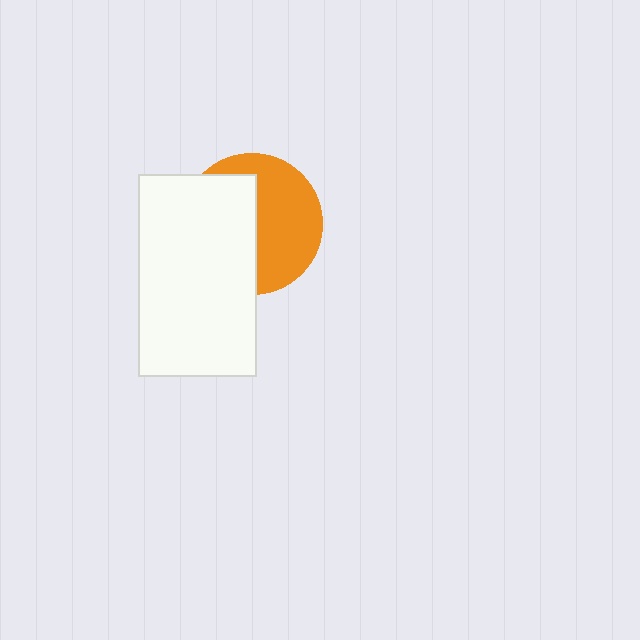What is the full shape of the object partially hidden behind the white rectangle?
The partially hidden object is an orange circle.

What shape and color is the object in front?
The object in front is a white rectangle.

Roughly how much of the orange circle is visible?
About half of it is visible (roughly 50%).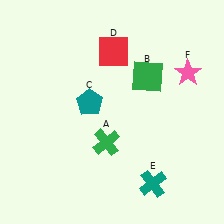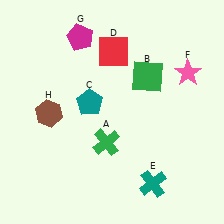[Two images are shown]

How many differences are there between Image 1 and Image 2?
There are 2 differences between the two images.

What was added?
A magenta pentagon (G), a brown hexagon (H) were added in Image 2.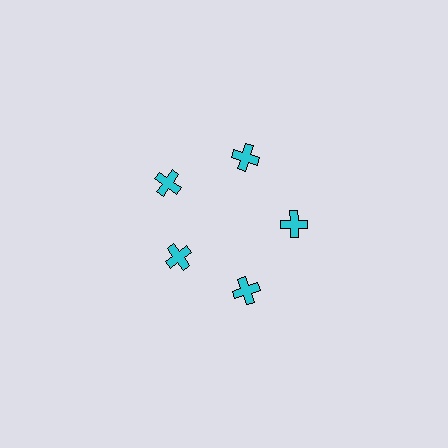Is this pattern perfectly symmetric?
No. The 5 cyan crosses are arranged in a ring, but one element near the 8 o'clock position is pulled inward toward the center, breaking the 5-fold rotational symmetry.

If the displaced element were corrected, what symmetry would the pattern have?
It would have 5-fold rotational symmetry — the pattern would map onto itself every 72 degrees.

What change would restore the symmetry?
The symmetry would be restored by moving it outward, back onto the ring so that all 5 crosses sit at equal angles and equal distance from the center.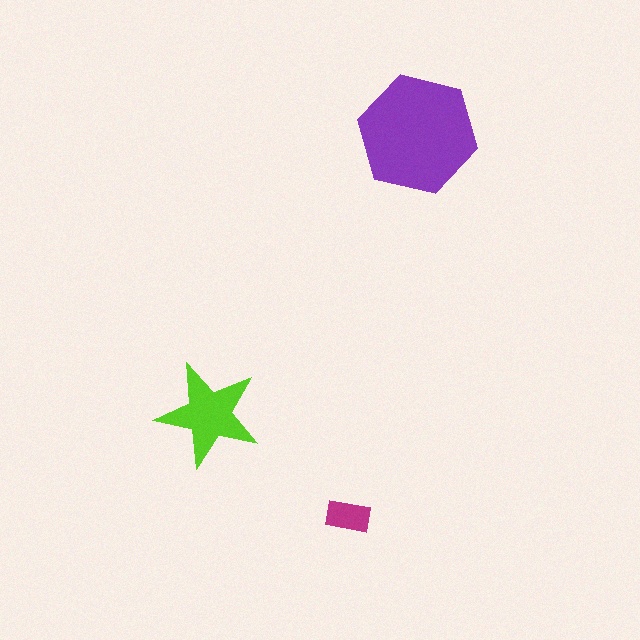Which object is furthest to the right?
The purple hexagon is rightmost.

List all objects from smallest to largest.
The magenta rectangle, the lime star, the purple hexagon.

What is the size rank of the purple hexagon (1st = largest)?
1st.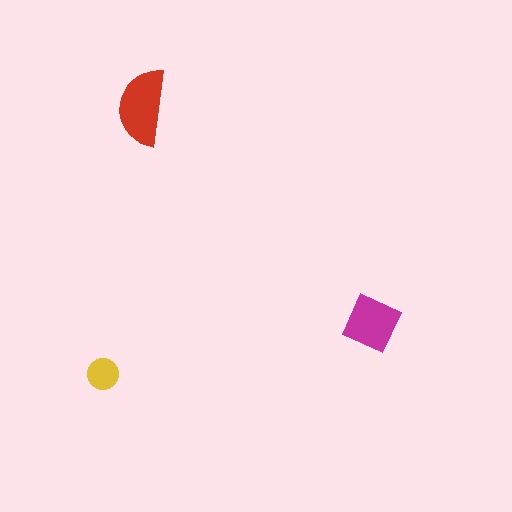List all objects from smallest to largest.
The yellow circle, the magenta diamond, the red semicircle.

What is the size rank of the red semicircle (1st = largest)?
1st.